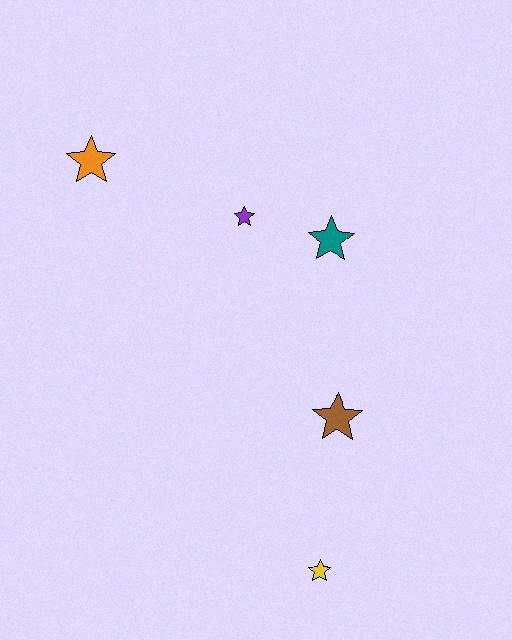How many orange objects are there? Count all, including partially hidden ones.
There is 1 orange object.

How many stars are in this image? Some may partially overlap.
There are 5 stars.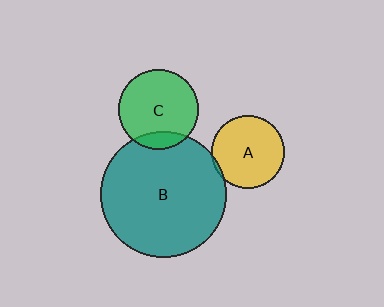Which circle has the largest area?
Circle B (teal).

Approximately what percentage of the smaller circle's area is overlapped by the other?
Approximately 15%.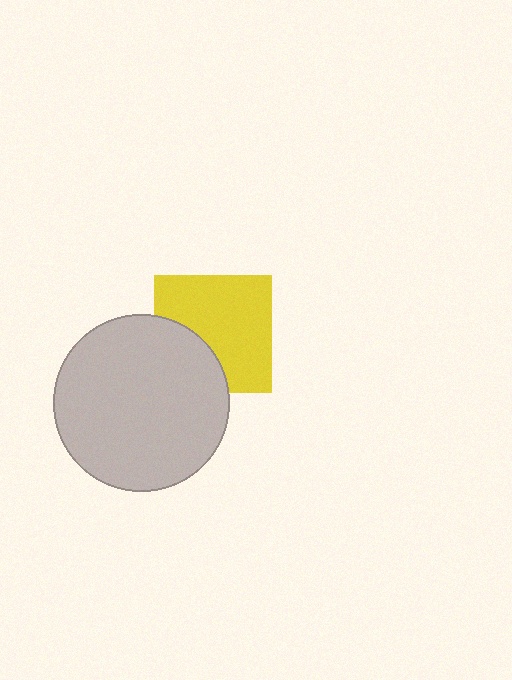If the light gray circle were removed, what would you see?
You would see the complete yellow square.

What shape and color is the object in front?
The object in front is a light gray circle.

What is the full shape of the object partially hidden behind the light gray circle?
The partially hidden object is a yellow square.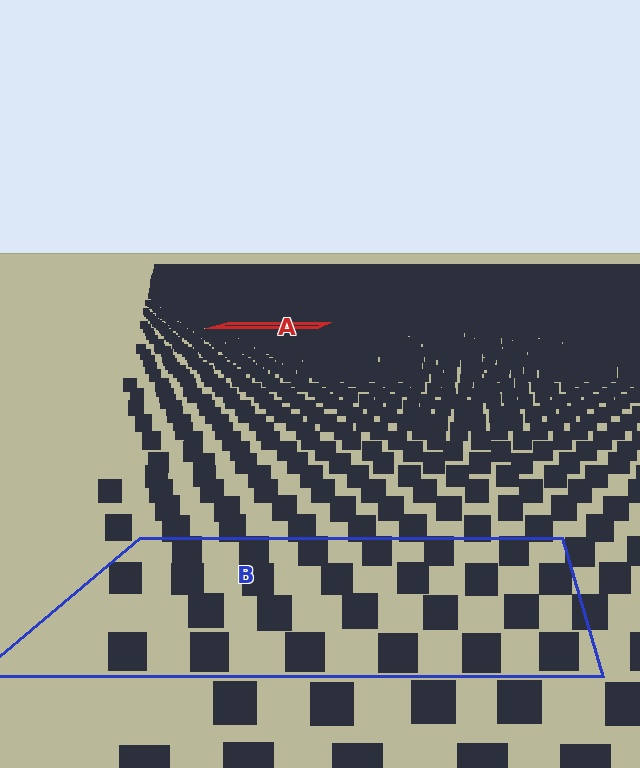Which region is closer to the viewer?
Region B is closer. The texture elements there are larger and more spread out.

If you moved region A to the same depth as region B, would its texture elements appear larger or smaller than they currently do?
They would appear larger. At a closer depth, the same texture elements are projected at a bigger on-screen size.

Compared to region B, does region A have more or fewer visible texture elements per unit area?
Region A has more texture elements per unit area — they are packed more densely because it is farther away.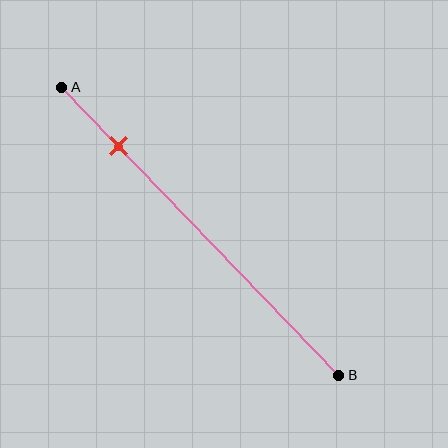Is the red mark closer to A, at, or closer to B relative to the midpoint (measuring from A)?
The red mark is closer to point A than the midpoint of segment AB.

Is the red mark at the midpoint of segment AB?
No, the mark is at about 20% from A, not at the 50% midpoint.